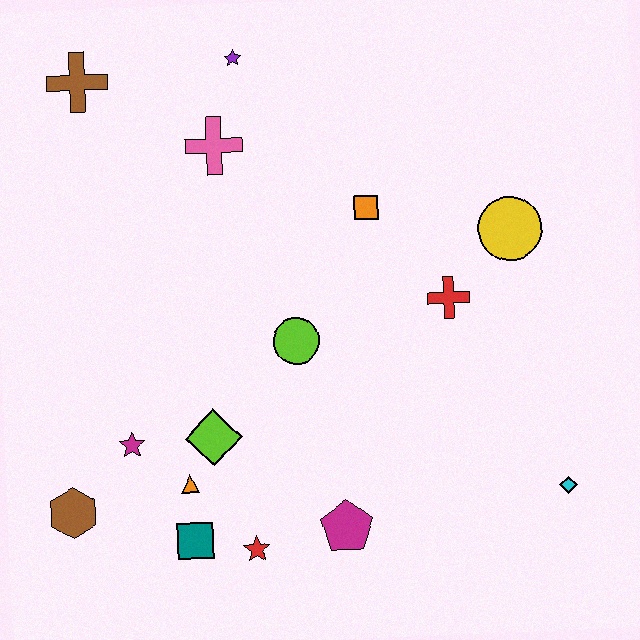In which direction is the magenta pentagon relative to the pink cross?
The magenta pentagon is below the pink cross.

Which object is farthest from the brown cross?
The cyan diamond is farthest from the brown cross.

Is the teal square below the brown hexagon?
Yes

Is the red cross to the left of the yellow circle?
Yes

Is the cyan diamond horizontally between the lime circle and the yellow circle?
No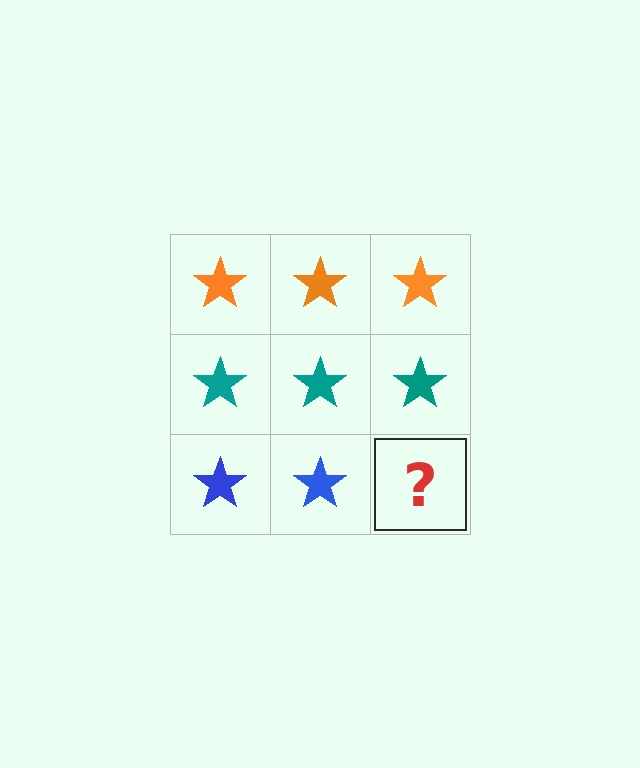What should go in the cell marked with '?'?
The missing cell should contain a blue star.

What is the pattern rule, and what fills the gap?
The rule is that each row has a consistent color. The gap should be filled with a blue star.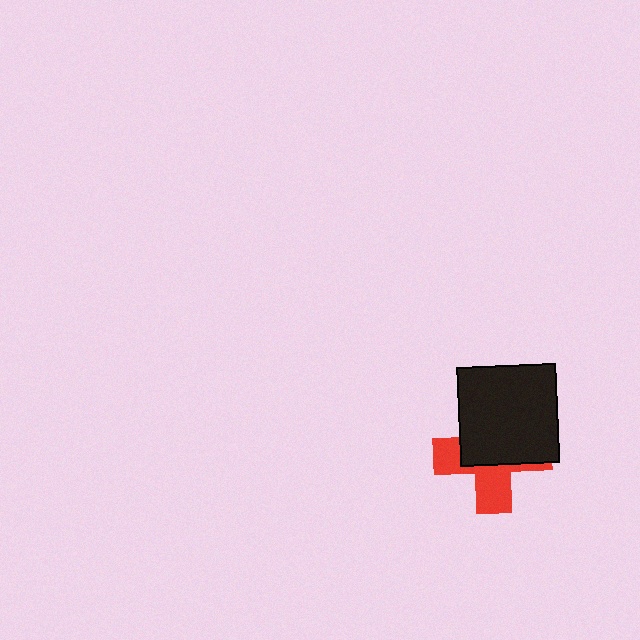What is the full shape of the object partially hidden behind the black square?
The partially hidden object is a red cross.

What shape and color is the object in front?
The object in front is a black square.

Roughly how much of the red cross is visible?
A small part of it is visible (roughly 41%).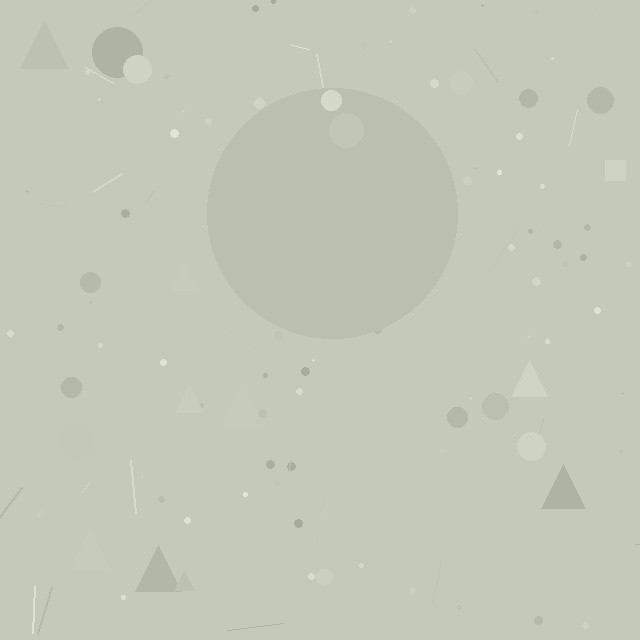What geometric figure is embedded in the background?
A circle is embedded in the background.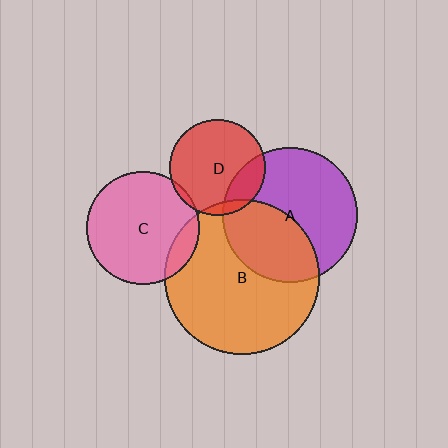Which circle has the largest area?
Circle B (orange).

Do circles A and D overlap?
Yes.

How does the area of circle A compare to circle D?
Approximately 2.0 times.